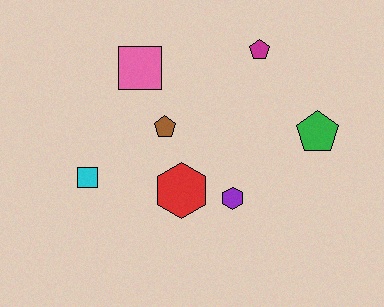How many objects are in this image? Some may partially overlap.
There are 7 objects.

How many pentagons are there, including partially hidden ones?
There are 3 pentagons.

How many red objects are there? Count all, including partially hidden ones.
There is 1 red object.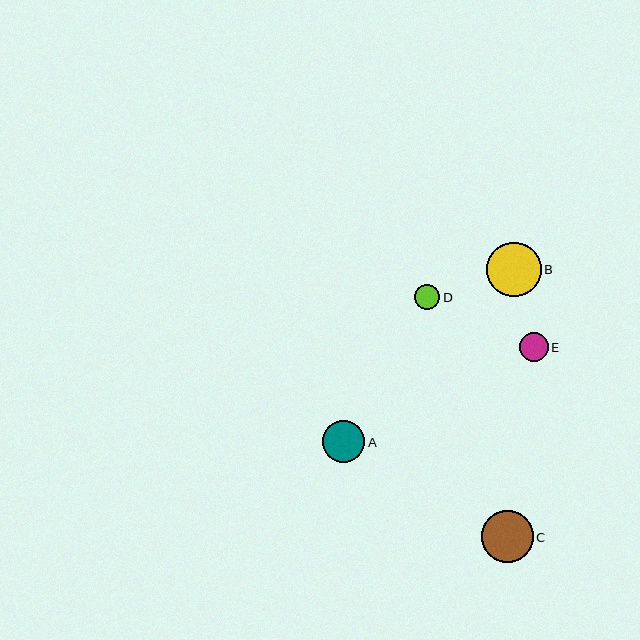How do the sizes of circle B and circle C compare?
Circle B and circle C are approximately the same size.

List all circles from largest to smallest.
From largest to smallest: B, C, A, E, D.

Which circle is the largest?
Circle B is the largest with a size of approximately 54 pixels.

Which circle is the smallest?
Circle D is the smallest with a size of approximately 26 pixels.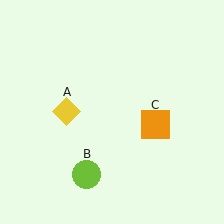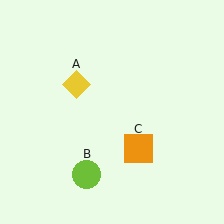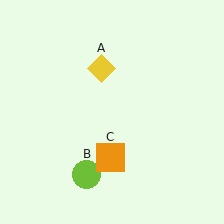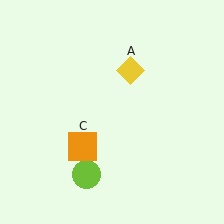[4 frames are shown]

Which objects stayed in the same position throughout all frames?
Lime circle (object B) remained stationary.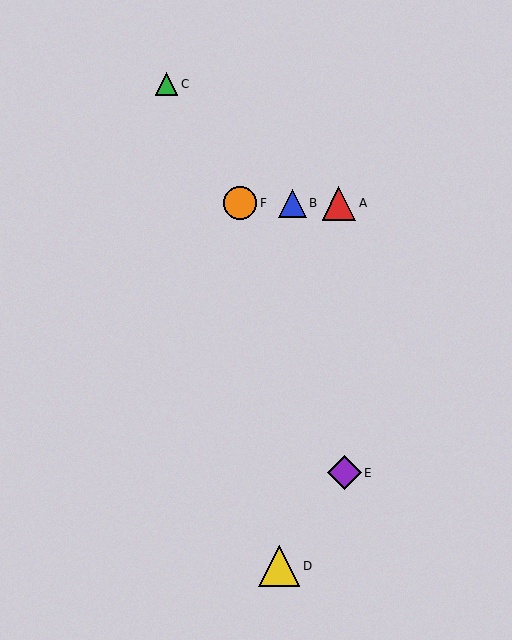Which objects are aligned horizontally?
Objects A, B, F are aligned horizontally.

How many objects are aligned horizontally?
3 objects (A, B, F) are aligned horizontally.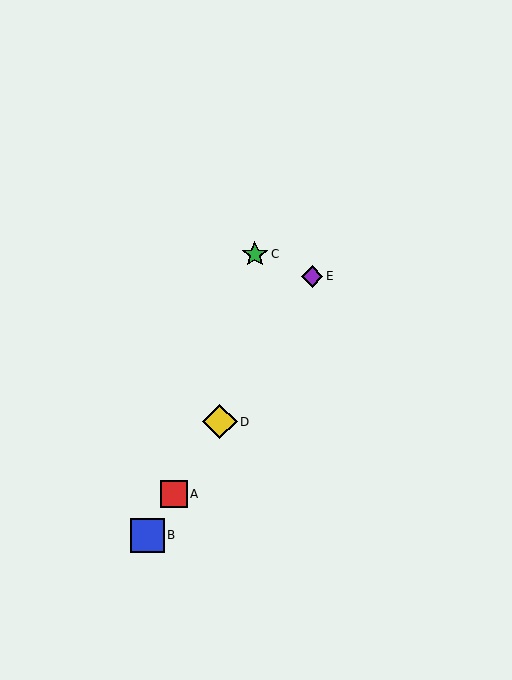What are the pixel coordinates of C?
Object C is at (255, 254).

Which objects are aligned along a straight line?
Objects A, B, D, E are aligned along a straight line.